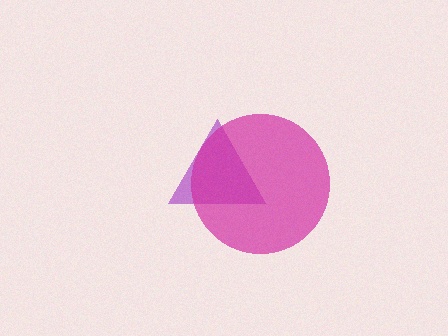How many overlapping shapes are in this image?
There are 2 overlapping shapes in the image.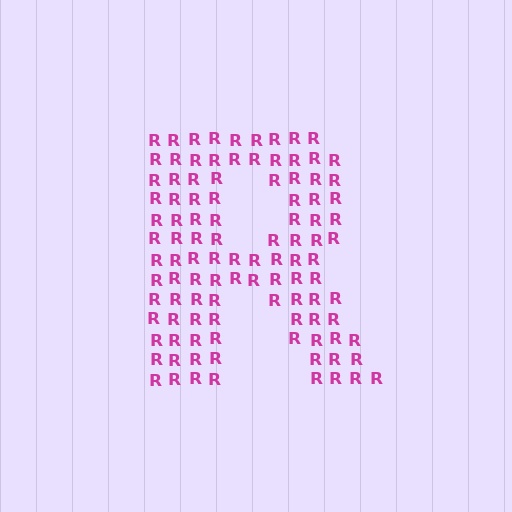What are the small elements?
The small elements are letter R's.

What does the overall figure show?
The overall figure shows the letter R.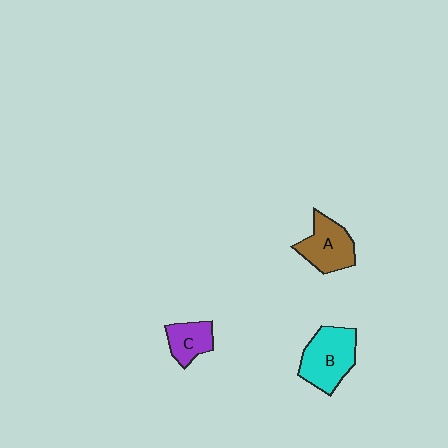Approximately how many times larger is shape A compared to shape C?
Approximately 1.5 times.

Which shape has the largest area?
Shape B (cyan).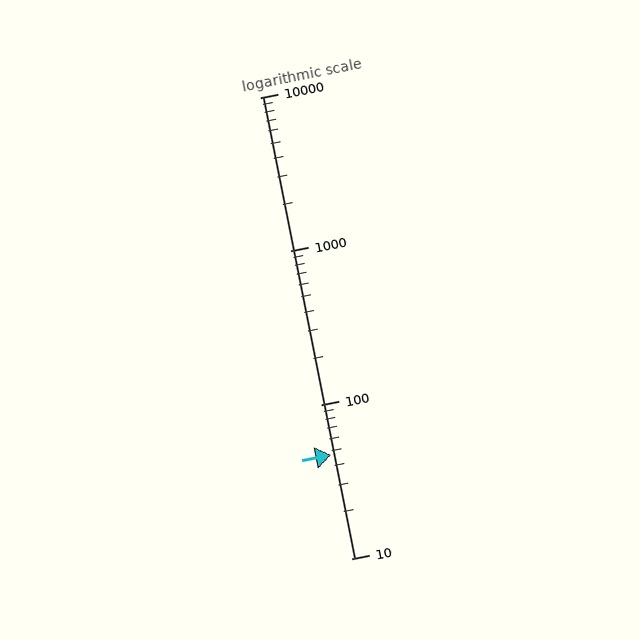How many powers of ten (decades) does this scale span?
The scale spans 3 decades, from 10 to 10000.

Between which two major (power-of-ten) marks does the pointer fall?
The pointer is between 10 and 100.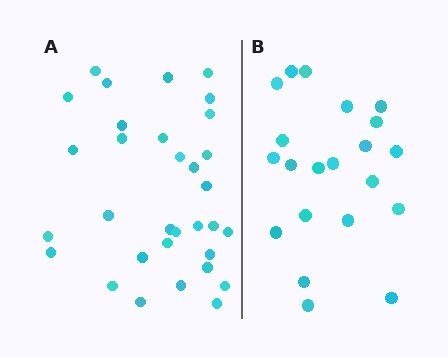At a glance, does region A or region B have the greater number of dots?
Region A (the left region) has more dots.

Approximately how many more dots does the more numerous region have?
Region A has roughly 12 or so more dots than region B.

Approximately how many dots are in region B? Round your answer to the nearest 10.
About 20 dots. (The exact count is 21, which rounds to 20.)